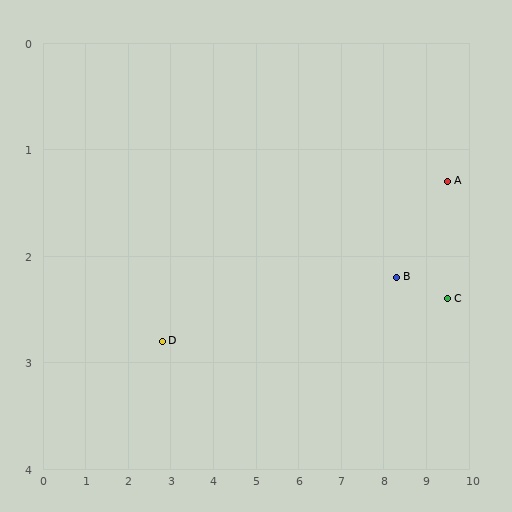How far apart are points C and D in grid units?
Points C and D are about 6.7 grid units apart.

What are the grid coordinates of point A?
Point A is at approximately (9.5, 1.3).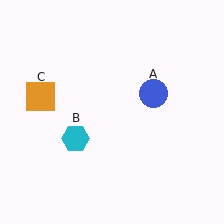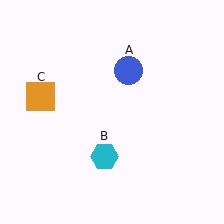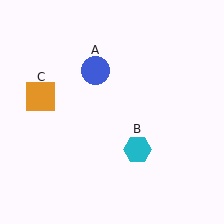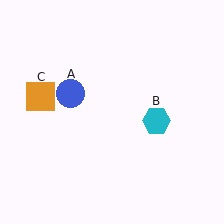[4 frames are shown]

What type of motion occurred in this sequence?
The blue circle (object A), cyan hexagon (object B) rotated counterclockwise around the center of the scene.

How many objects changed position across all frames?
2 objects changed position: blue circle (object A), cyan hexagon (object B).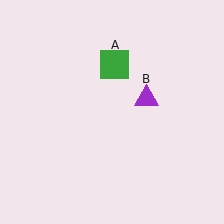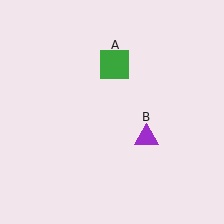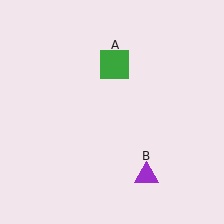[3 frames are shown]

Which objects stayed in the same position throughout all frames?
Green square (object A) remained stationary.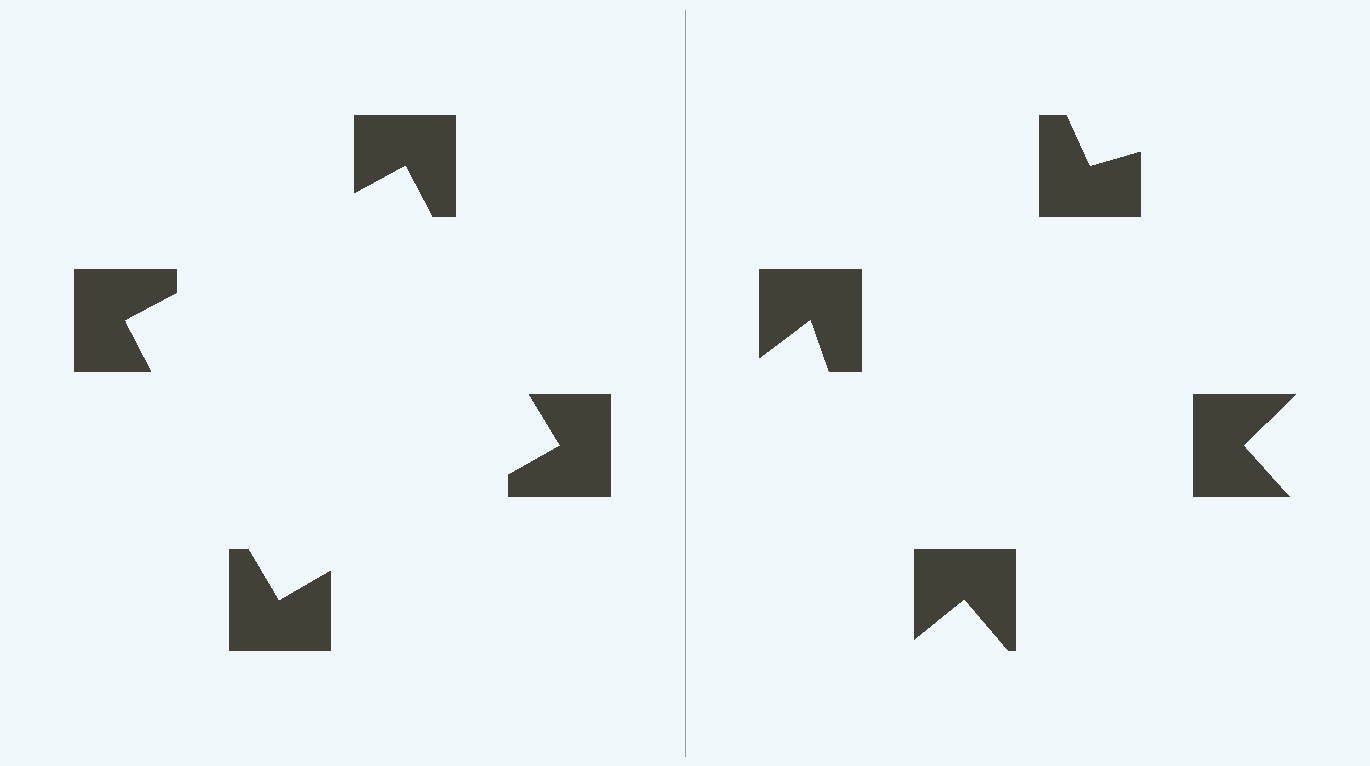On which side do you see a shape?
An illusory square appears on the left side. On the right side the wedge cuts are rotated, so no coherent shape forms.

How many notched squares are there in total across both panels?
8 — 4 on each side.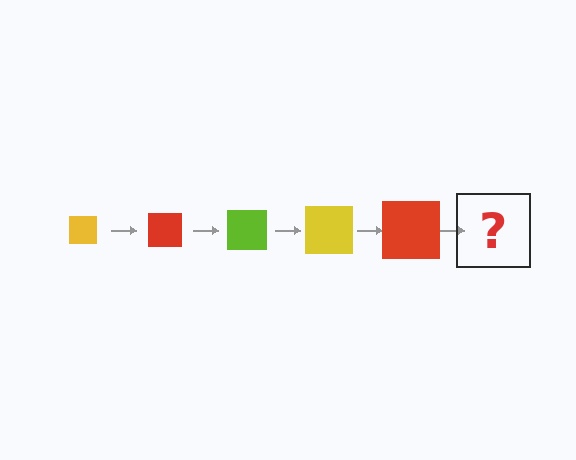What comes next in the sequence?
The next element should be a lime square, larger than the previous one.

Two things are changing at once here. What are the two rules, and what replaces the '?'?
The two rules are that the square grows larger each step and the color cycles through yellow, red, and lime. The '?' should be a lime square, larger than the previous one.